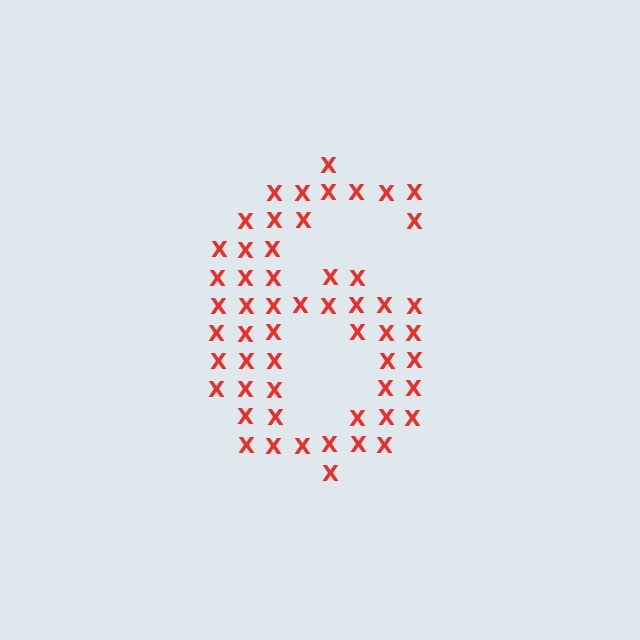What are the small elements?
The small elements are letter X's.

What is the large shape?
The large shape is the digit 6.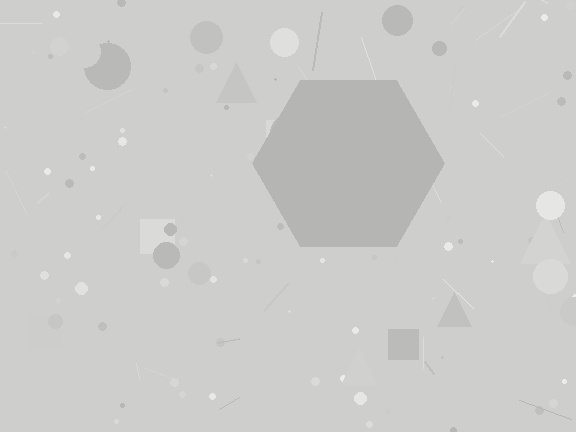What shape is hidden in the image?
A hexagon is hidden in the image.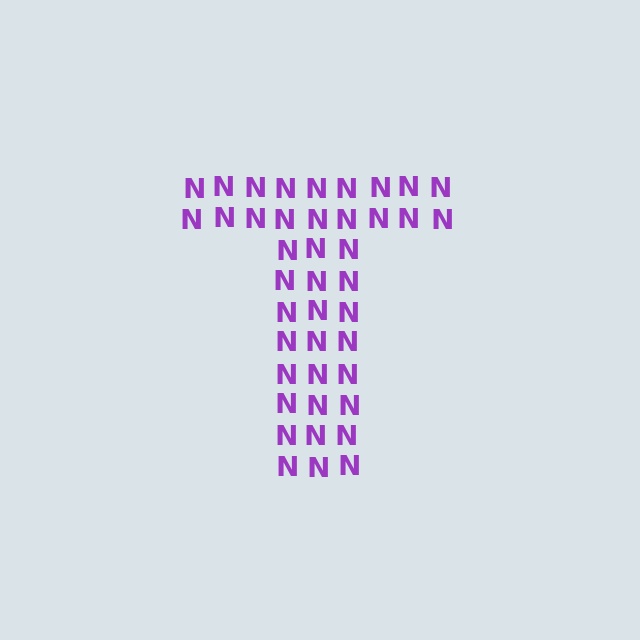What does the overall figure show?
The overall figure shows the letter T.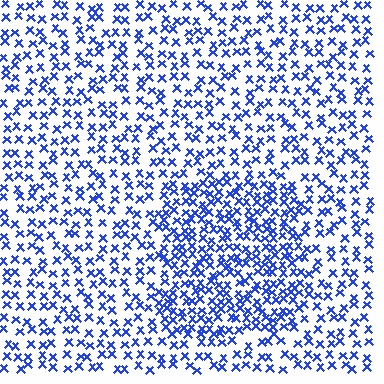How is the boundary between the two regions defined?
The boundary is defined by a change in element density (approximately 1.8x ratio). All elements are the same color, size, and shape.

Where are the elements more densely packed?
The elements are more densely packed inside the rectangle boundary.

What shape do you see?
I see a rectangle.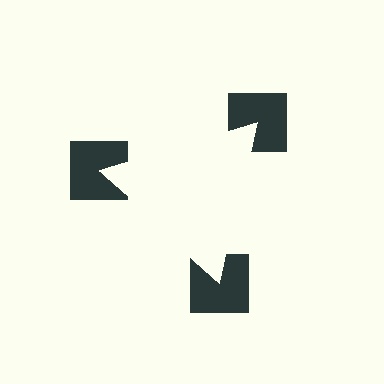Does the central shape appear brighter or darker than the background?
It typically appears slightly brighter than the background, even though no actual brightness change is drawn.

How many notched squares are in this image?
There are 3 — one at each vertex of the illusory triangle.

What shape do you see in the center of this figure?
An illusory triangle — its edges are inferred from the aligned wedge cuts in the notched squares, not physically drawn.